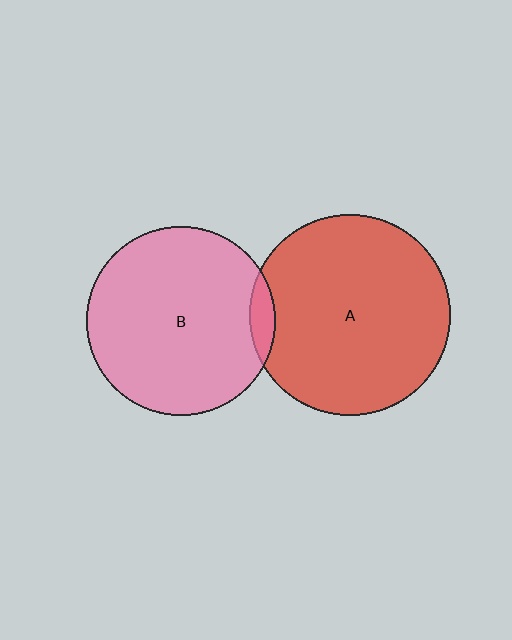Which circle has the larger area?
Circle A (red).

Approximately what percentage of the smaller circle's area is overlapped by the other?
Approximately 5%.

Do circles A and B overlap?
Yes.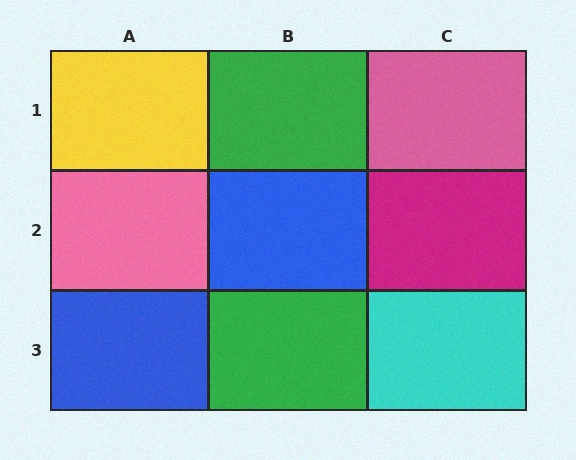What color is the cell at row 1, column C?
Pink.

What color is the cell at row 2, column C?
Magenta.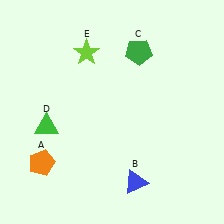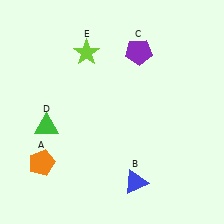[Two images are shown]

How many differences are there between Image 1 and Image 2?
There is 1 difference between the two images.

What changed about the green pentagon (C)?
In Image 1, C is green. In Image 2, it changed to purple.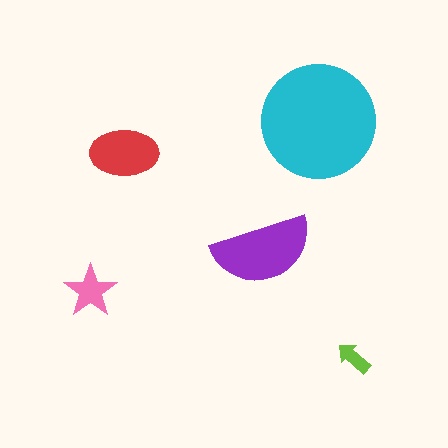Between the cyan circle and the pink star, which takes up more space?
The cyan circle.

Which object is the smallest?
The lime arrow.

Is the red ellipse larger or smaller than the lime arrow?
Larger.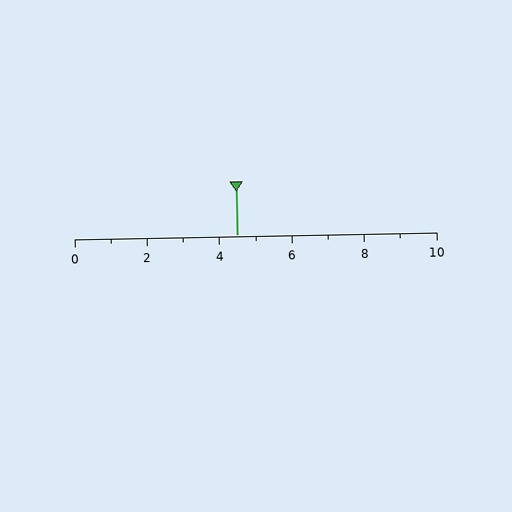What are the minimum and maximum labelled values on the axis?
The axis runs from 0 to 10.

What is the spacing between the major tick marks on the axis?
The major ticks are spaced 2 apart.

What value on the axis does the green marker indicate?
The marker indicates approximately 4.5.